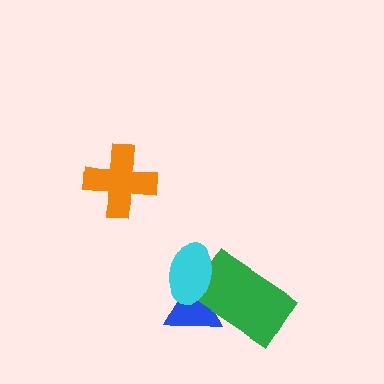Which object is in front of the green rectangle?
The cyan ellipse is in front of the green rectangle.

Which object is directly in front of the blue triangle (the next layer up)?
The green rectangle is directly in front of the blue triangle.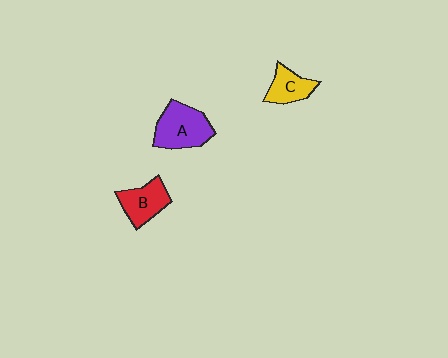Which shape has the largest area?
Shape A (purple).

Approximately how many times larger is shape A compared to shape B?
Approximately 1.3 times.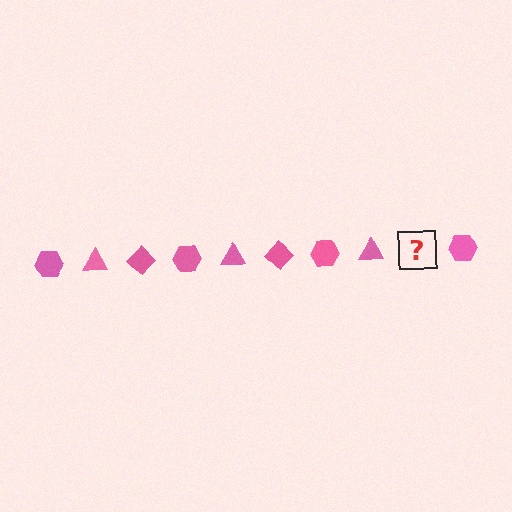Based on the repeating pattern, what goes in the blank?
The blank should be a pink diamond.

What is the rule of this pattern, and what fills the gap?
The rule is that the pattern cycles through hexagon, triangle, diamond shapes in pink. The gap should be filled with a pink diamond.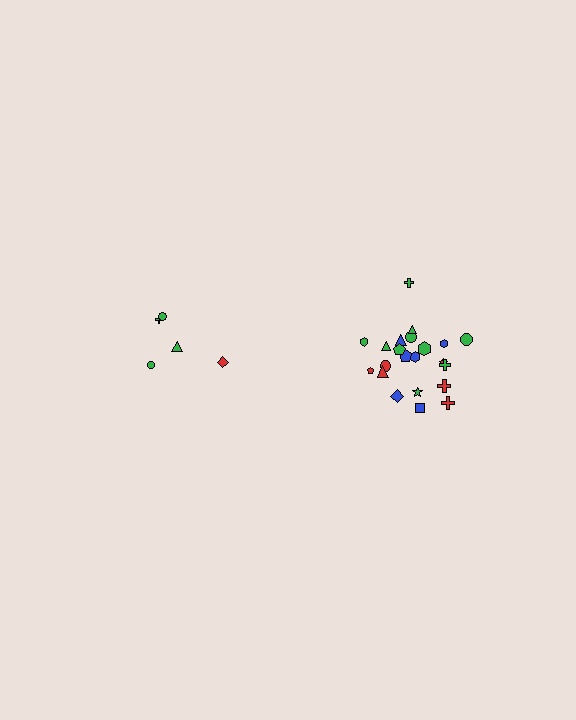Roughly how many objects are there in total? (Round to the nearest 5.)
Roughly 25 objects in total.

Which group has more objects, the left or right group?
The right group.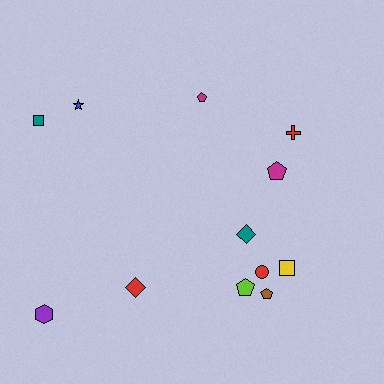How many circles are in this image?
There is 1 circle.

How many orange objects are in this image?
There are no orange objects.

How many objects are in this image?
There are 12 objects.